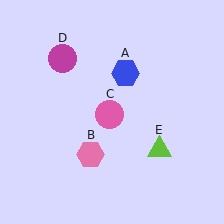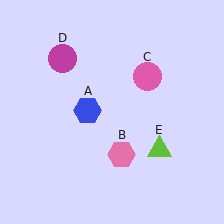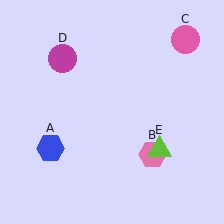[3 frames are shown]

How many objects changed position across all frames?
3 objects changed position: blue hexagon (object A), pink hexagon (object B), pink circle (object C).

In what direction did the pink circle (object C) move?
The pink circle (object C) moved up and to the right.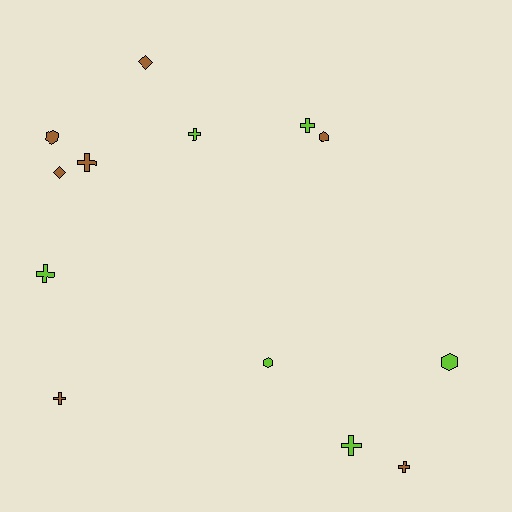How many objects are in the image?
There are 13 objects.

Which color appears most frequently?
Brown, with 7 objects.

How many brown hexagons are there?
There are 2 brown hexagons.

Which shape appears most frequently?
Cross, with 7 objects.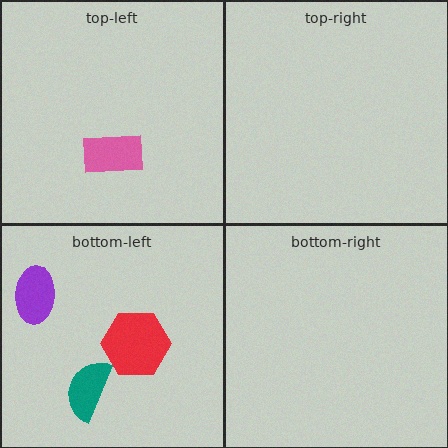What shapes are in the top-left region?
The pink rectangle.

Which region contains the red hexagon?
The bottom-left region.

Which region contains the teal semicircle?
The bottom-left region.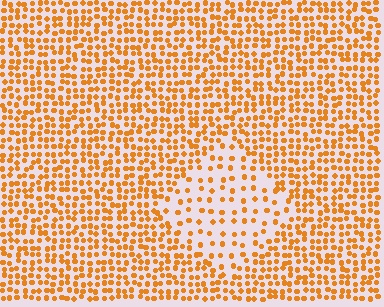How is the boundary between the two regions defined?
The boundary is defined by a change in element density (approximately 2.3x ratio). All elements are the same color, size, and shape.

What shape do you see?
I see a diamond.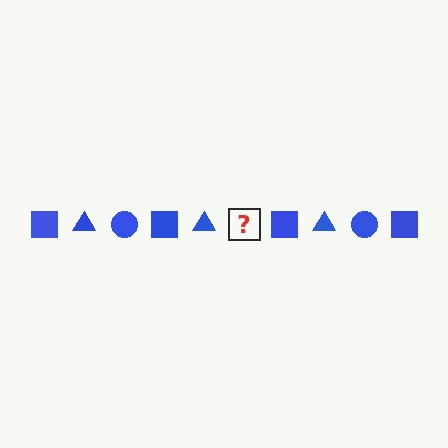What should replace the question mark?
The question mark should be replaced with a blue circle.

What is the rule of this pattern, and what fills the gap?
The rule is that the pattern cycles through square, triangle, circle shapes in blue. The gap should be filled with a blue circle.